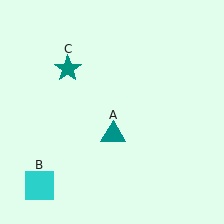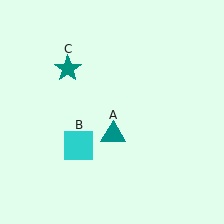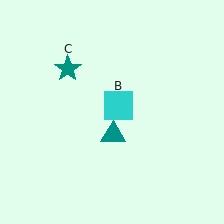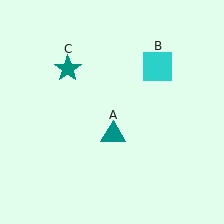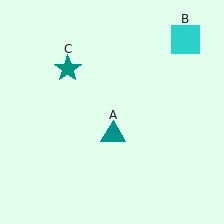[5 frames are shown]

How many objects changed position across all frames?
1 object changed position: cyan square (object B).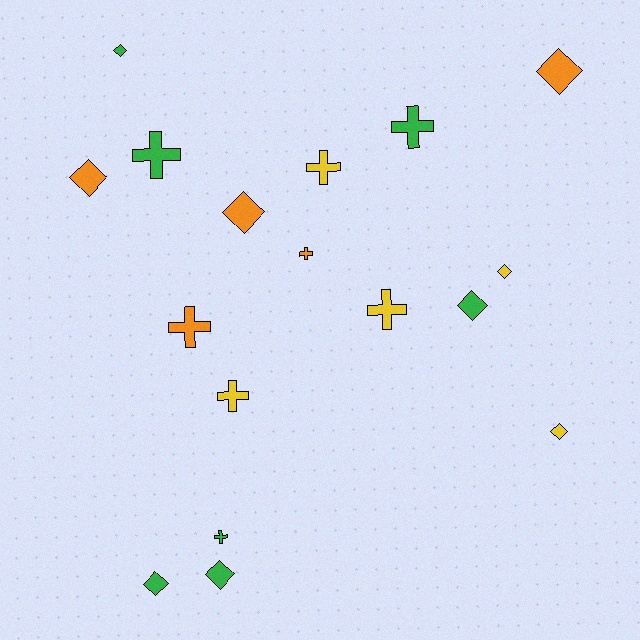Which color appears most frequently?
Green, with 7 objects.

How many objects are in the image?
There are 17 objects.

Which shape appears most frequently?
Diamond, with 9 objects.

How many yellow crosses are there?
There are 3 yellow crosses.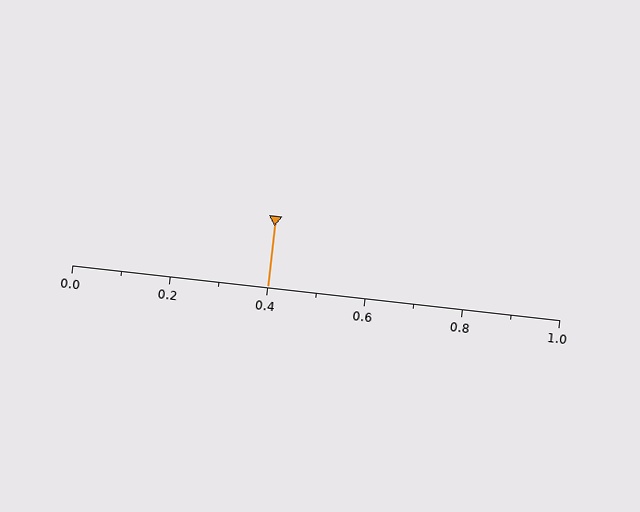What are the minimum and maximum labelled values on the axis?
The axis runs from 0.0 to 1.0.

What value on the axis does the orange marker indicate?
The marker indicates approximately 0.4.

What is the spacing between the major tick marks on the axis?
The major ticks are spaced 0.2 apart.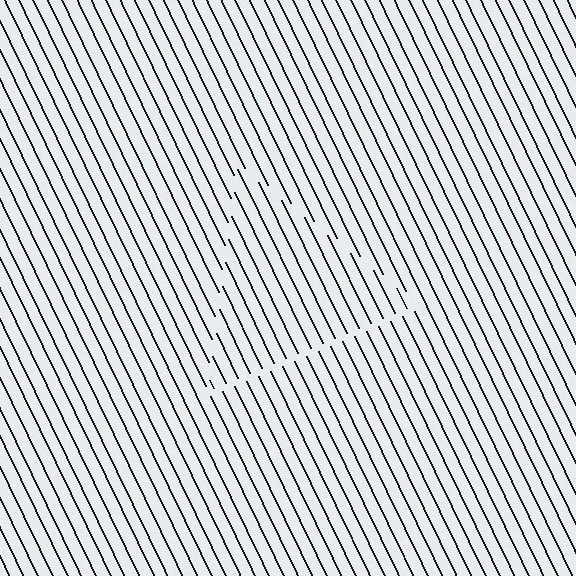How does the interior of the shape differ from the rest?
The interior of the shape contains the same grating, shifted by half a period — the contour is defined by the phase discontinuity where line-ends from the inner and outer gratings abut.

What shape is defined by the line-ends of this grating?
An illusory triangle. The interior of the shape contains the same grating, shifted by half a period — the contour is defined by the phase discontinuity where line-ends from the inner and outer gratings abut.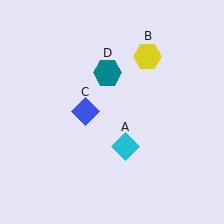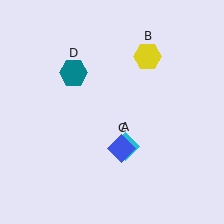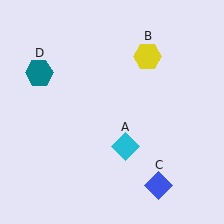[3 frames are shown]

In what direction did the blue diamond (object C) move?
The blue diamond (object C) moved down and to the right.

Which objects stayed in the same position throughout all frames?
Cyan diamond (object A) and yellow hexagon (object B) remained stationary.